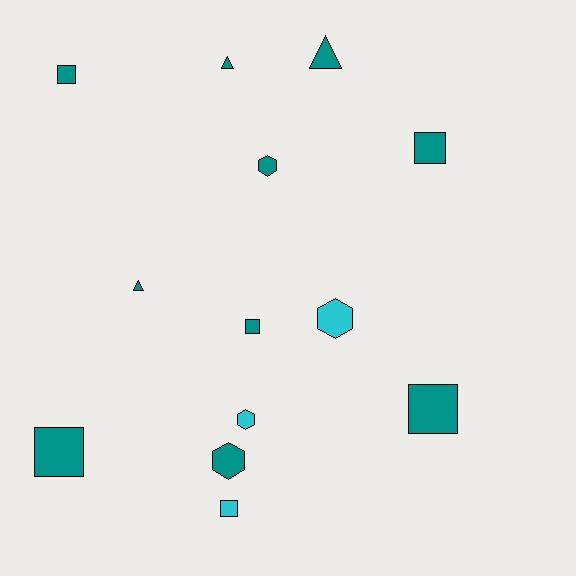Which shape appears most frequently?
Square, with 6 objects.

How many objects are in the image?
There are 13 objects.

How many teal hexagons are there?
There are 2 teal hexagons.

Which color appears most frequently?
Teal, with 10 objects.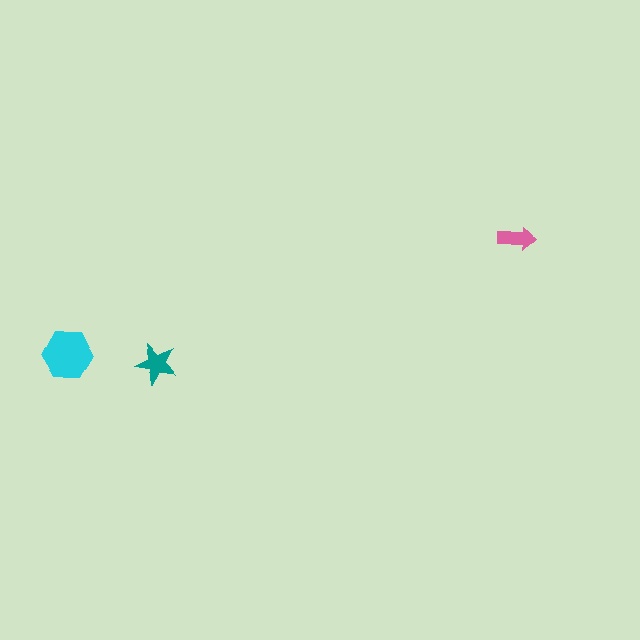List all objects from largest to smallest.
The cyan hexagon, the teal star, the pink arrow.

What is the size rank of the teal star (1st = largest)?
2nd.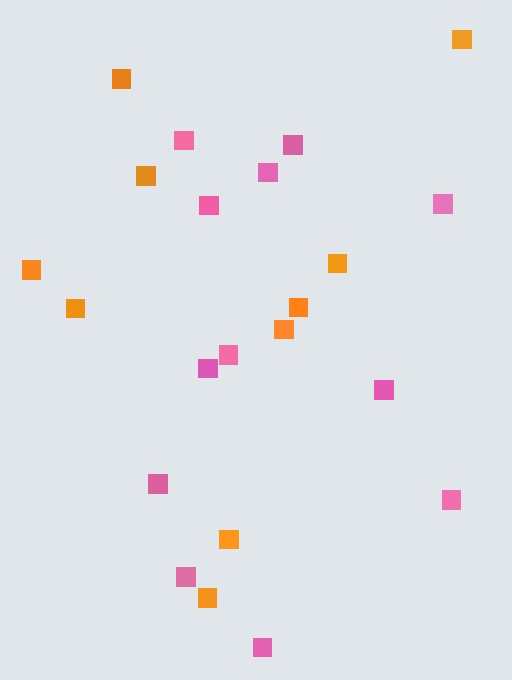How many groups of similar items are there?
There are 2 groups: one group of pink squares (12) and one group of orange squares (10).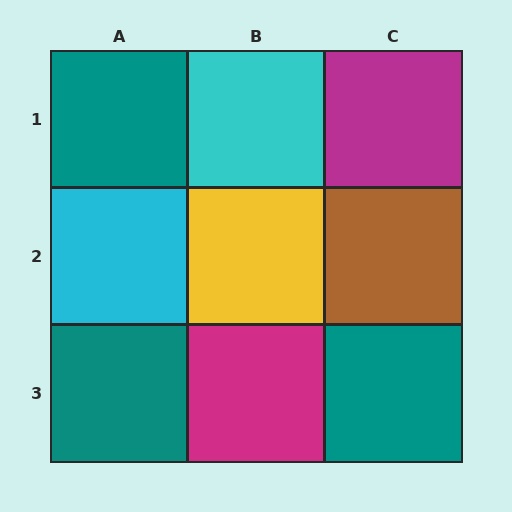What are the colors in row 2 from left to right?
Cyan, yellow, brown.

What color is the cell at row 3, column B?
Magenta.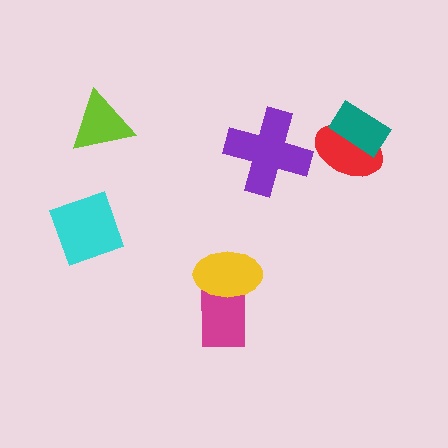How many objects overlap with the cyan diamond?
0 objects overlap with the cyan diamond.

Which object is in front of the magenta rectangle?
The yellow ellipse is in front of the magenta rectangle.